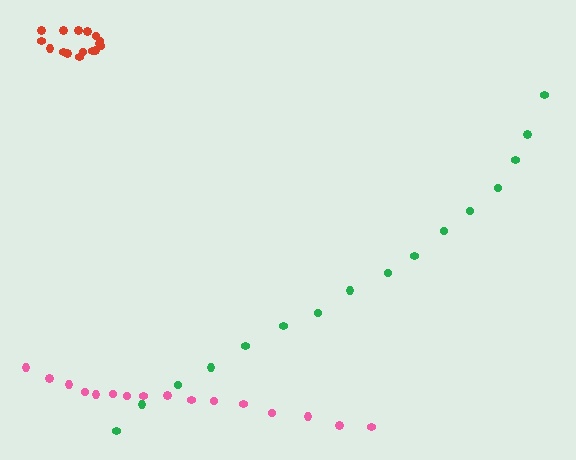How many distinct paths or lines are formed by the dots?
There are 3 distinct paths.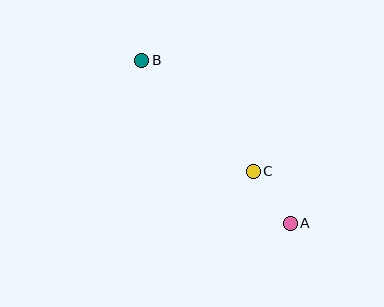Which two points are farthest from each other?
Points A and B are farthest from each other.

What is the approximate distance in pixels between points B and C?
The distance between B and C is approximately 157 pixels.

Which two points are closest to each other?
Points A and C are closest to each other.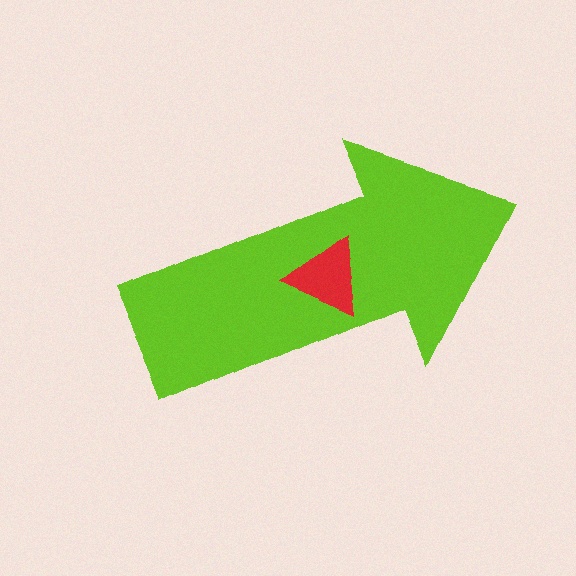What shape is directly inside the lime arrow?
The red triangle.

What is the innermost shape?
The red triangle.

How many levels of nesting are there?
2.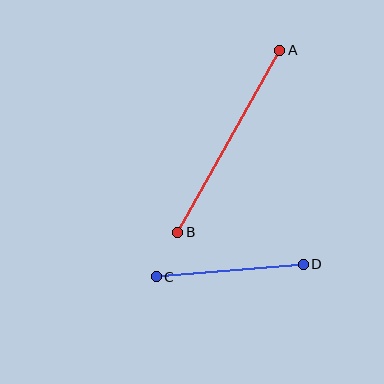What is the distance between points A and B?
The distance is approximately 209 pixels.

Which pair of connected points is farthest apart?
Points A and B are farthest apart.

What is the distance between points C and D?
The distance is approximately 147 pixels.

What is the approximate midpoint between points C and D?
The midpoint is at approximately (230, 271) pixels.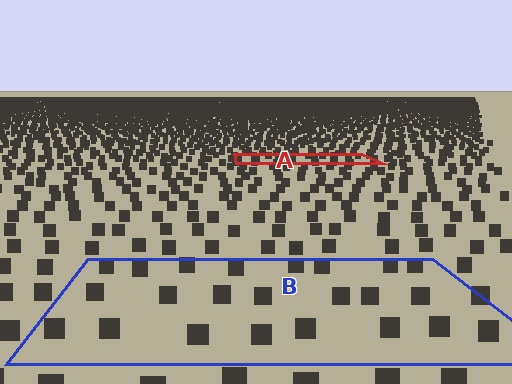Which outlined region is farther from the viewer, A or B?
Region A is farther from the viewer — the texture elements inside it appear smaller and more densely packed.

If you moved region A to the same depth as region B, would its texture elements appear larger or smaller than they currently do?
They would appear larger. At a closer depth, the same texture elements are projected at a bigger on-screen size.